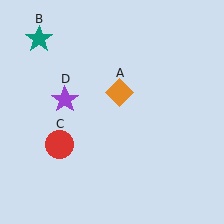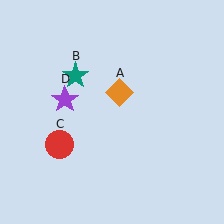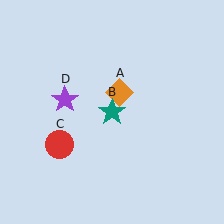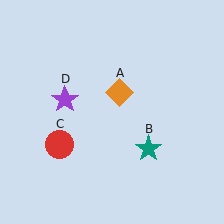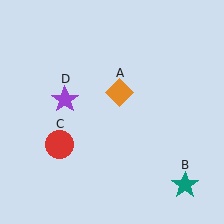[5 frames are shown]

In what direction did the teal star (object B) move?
The teal star (object B) moved down and to the right.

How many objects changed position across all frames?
1 object changed position: teal star (object B).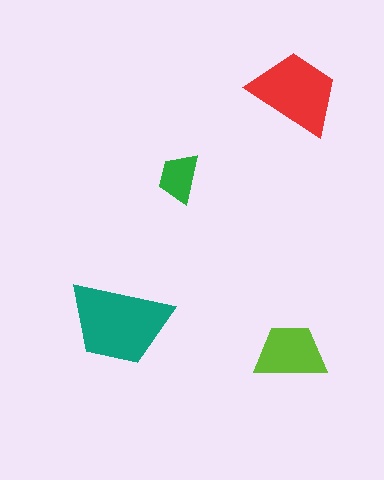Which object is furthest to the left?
The teal trapezoid is leftmost.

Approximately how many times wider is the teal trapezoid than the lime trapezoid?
About 1.5 times wider.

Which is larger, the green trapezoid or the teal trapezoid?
The teal one.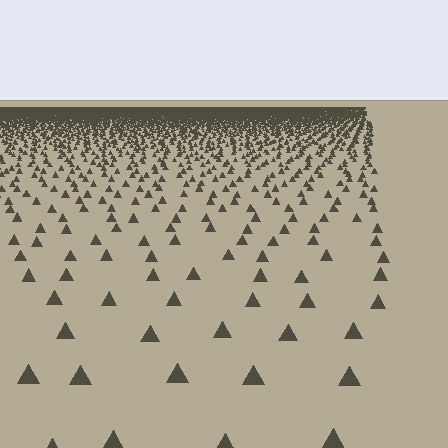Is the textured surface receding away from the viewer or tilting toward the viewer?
The surface is receding away from the viewer. Texture elements get smaller and denser toward the top.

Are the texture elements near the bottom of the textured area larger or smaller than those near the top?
Larger. Near the bottom, elements are closer to the viewer and appear at a bigger on-screen size.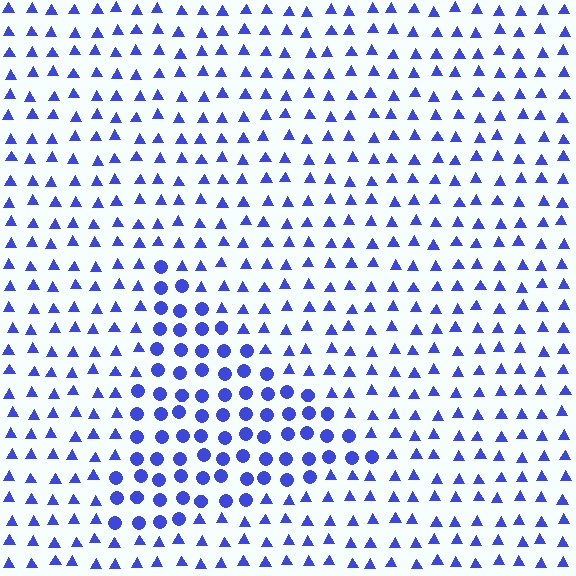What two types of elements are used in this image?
The image uses circles inside the triangle region and triangles outside it.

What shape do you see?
I see a triangle.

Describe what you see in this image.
The image is filled with small blue elements arranged in a uniform grid. A triangle-shaped region contains circles, while the surrounding area contains triangles. The boundary is defined purely by the change in element shape.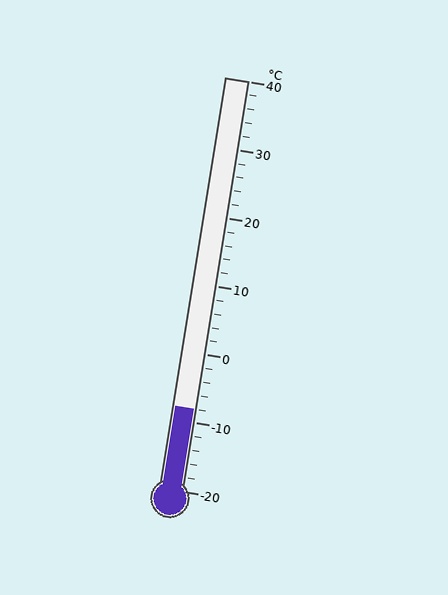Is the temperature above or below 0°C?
The temperature is below 0°C.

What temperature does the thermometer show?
The thermometer shows approximately -8°C.